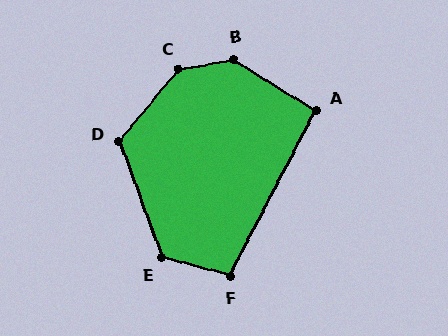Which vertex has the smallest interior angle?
A, at approximately 94 degrees.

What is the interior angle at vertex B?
Approximately 138 degrees (obtuse).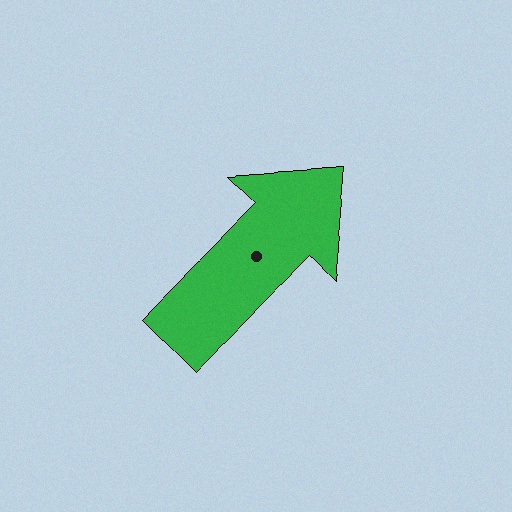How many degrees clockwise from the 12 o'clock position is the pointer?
Approximately 45 degrees.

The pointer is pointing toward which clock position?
Roughly 2 o'clock.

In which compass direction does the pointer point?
Northeast.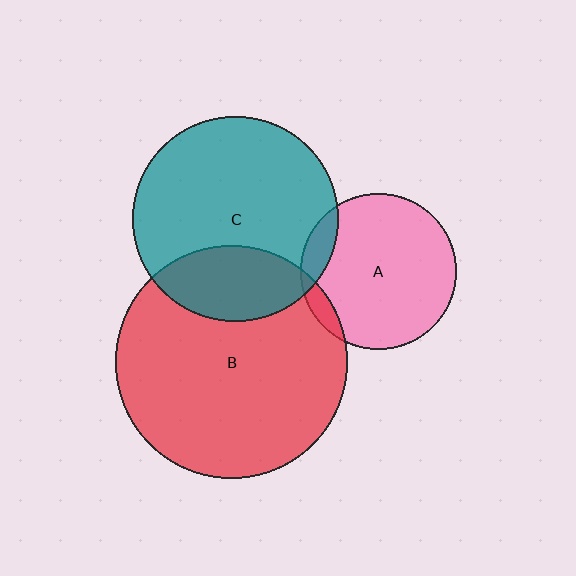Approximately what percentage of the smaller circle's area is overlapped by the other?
Approximately 10%.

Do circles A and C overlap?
Yes.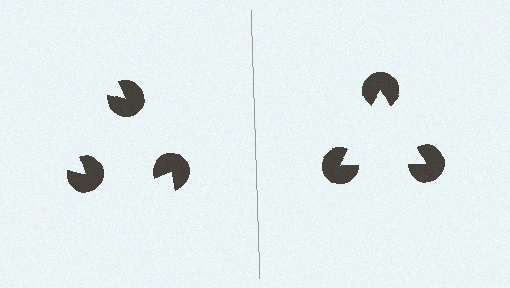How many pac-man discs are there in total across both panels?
6 — 3 on each side.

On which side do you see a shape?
An illusory triangle appears on the right side. On the left side the wedge cuts are rotated, so no coherent shape forms.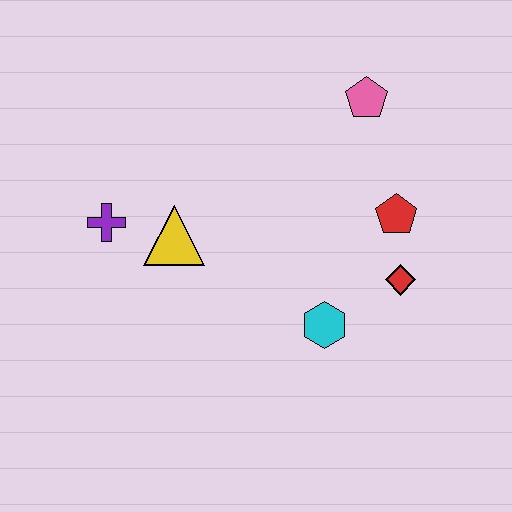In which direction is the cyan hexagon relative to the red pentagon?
The cyan hexagon is below the red pentagon.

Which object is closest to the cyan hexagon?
The red diamond is closest to the cyan hexagon.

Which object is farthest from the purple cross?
The red diamond is farthest from the purple cross.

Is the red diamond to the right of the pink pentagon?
Yes